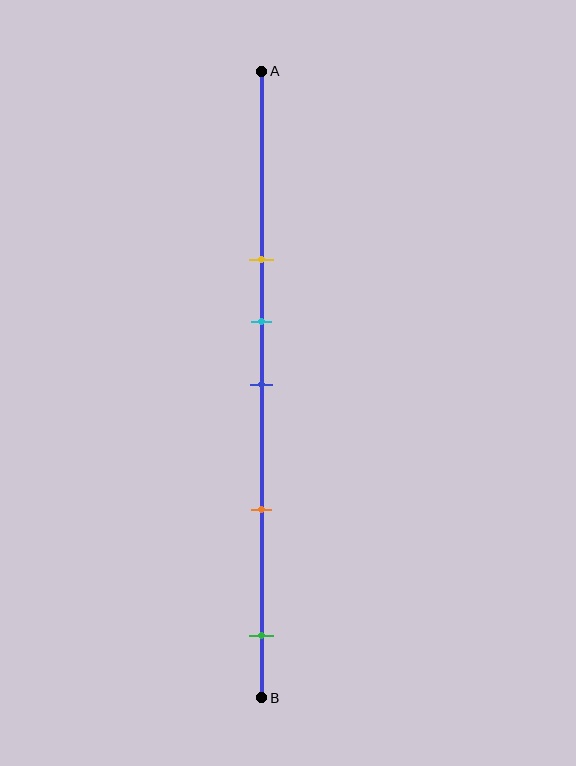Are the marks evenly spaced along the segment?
No, the marks are not evenly spaced.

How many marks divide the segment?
There are 5 marks dividing the segment.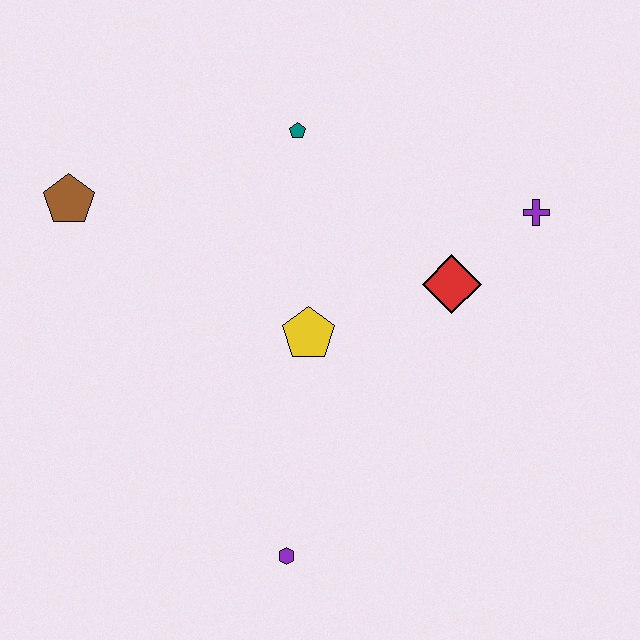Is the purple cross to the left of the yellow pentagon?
No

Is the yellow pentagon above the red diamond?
No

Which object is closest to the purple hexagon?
The yellow pentagon is closest to the purple hexagon.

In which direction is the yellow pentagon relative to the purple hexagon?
The yellow pentagon is above the purple hexagon.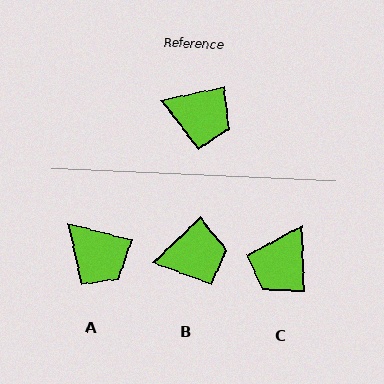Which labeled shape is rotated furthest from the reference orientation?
C, about 99 degrees away.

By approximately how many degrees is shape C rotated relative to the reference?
Approximately 99 degrees clockwise.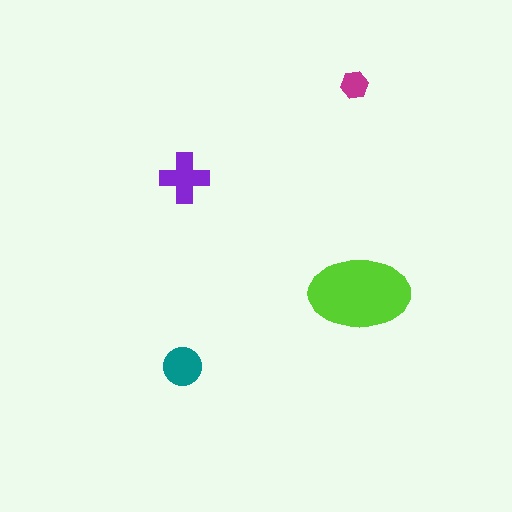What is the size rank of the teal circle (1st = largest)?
3rd.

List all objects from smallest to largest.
The magenta hexagon, the teal circle, the purple cross, the lime ellipse.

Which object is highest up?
The magenta hexagon is topmost.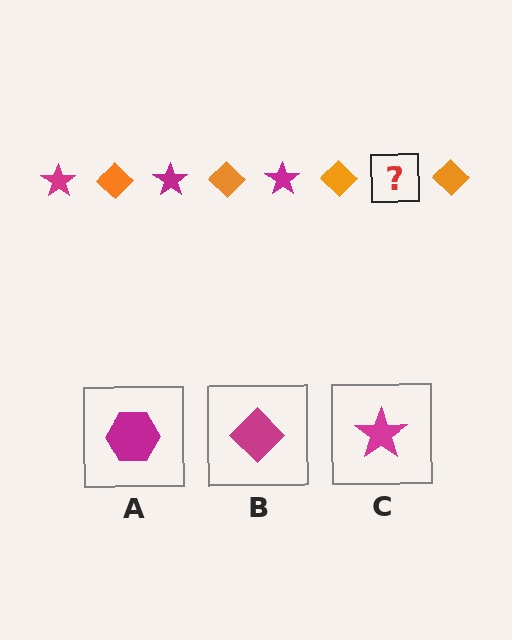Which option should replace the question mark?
Option C.